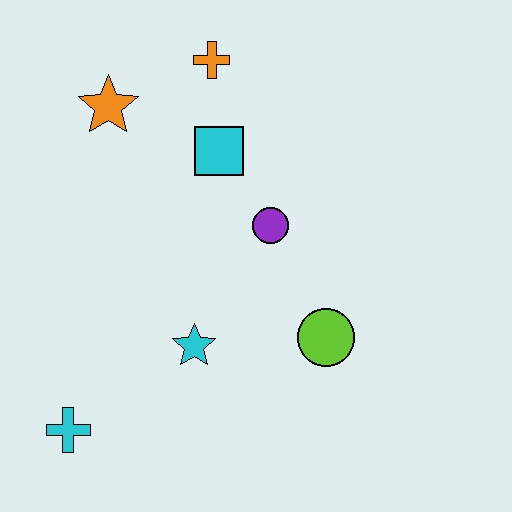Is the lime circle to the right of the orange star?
Yes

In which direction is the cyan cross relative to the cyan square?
The cyan cross is below the cyan square.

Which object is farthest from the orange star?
The cyan cross is farthest from the orange star.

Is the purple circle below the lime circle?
No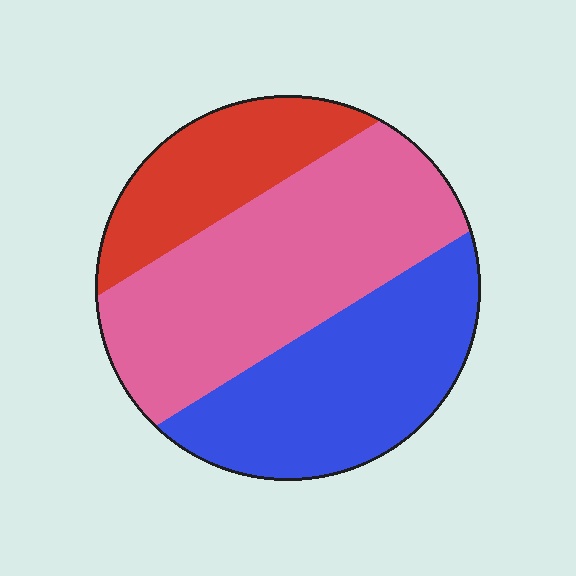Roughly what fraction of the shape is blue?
Blue takes up between a quarter and a half of the shape.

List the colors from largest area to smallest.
From largest to smallest: pink, blue, red.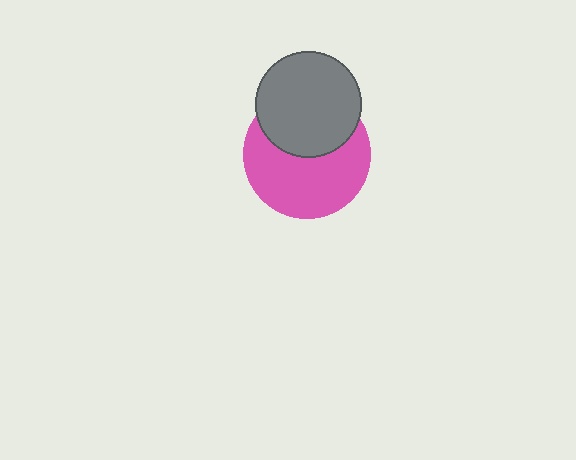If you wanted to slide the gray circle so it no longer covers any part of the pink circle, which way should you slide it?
Slide it up — that is the most direct way to separate the two shapes.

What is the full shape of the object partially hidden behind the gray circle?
The partially hidden object is a pink circle.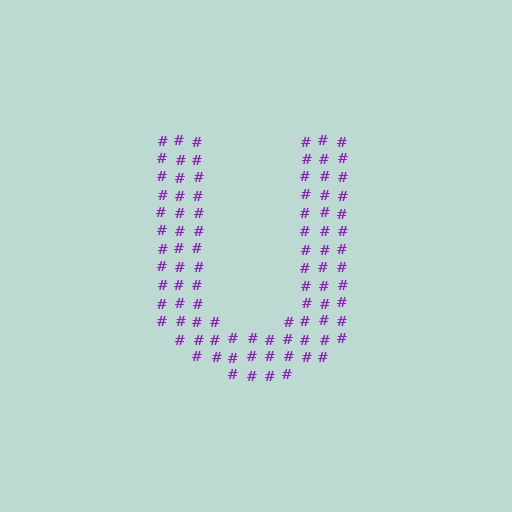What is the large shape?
The large shape is the letter U.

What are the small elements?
The small elements are hash symbols.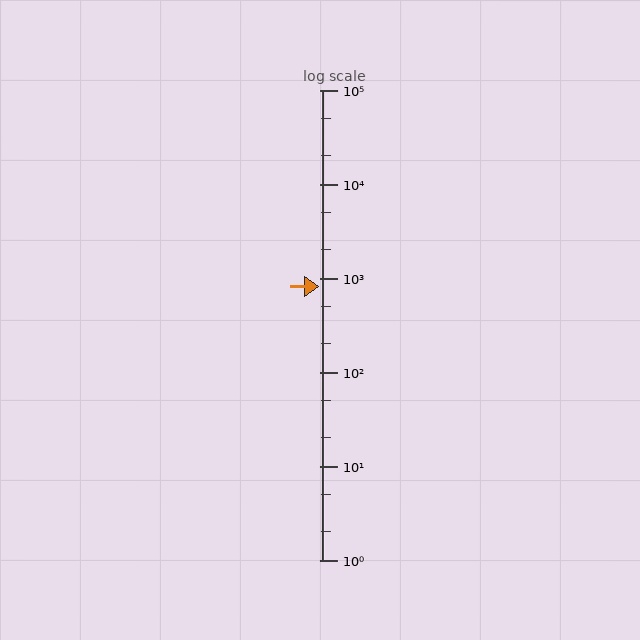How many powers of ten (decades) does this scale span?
The scale spans 5 decades, from 1 to 100000.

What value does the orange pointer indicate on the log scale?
The pointer indicates approximately 810.